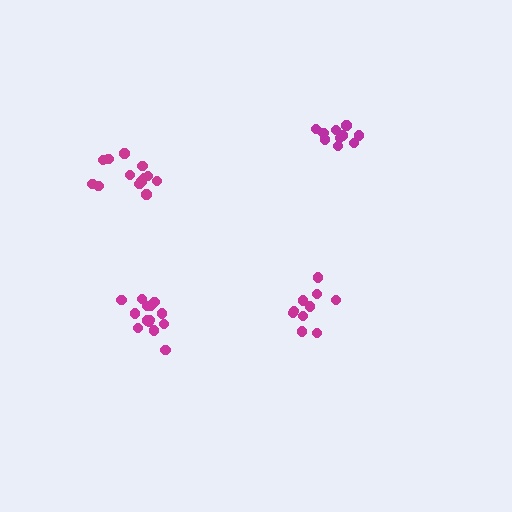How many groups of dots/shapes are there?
There are 4 groups.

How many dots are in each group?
Group 1: 10 dots, Group 2: 14 dots, Group 3: 10 dots, Group 4: 13 dots (47 total).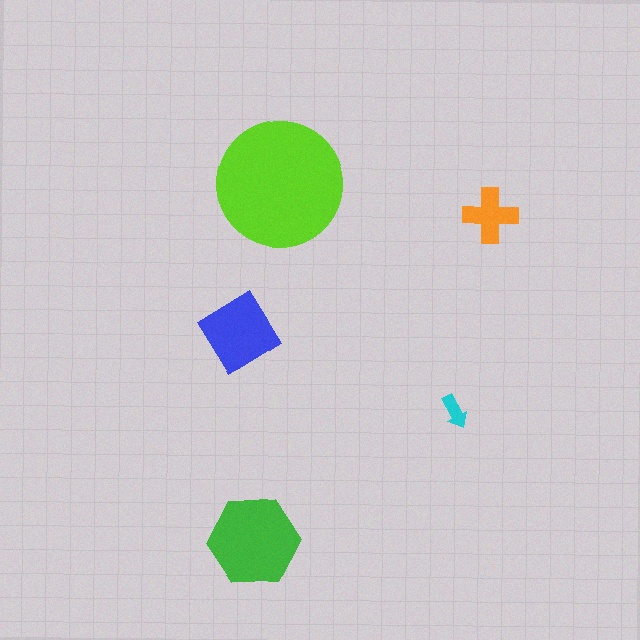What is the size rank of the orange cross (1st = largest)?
4th.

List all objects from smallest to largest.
The cyan arrow, the orange cross, the blue diamond, the green hexagon, the lime circle.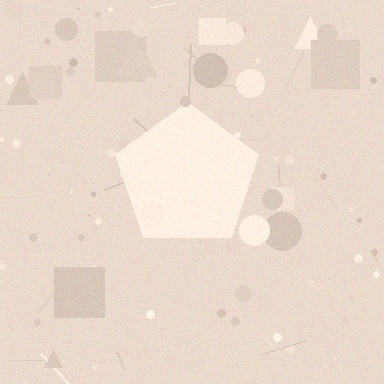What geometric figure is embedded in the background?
A pentagon is embedded in the background.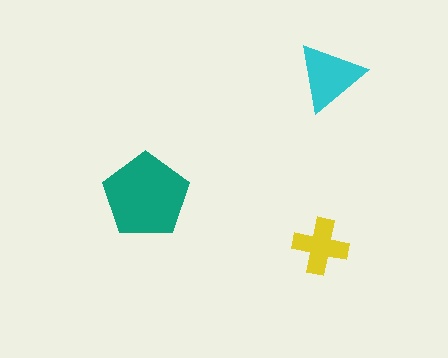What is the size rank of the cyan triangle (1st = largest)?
2nd.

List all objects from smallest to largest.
The yellow cross, the cyan triangle, the teal pentagon.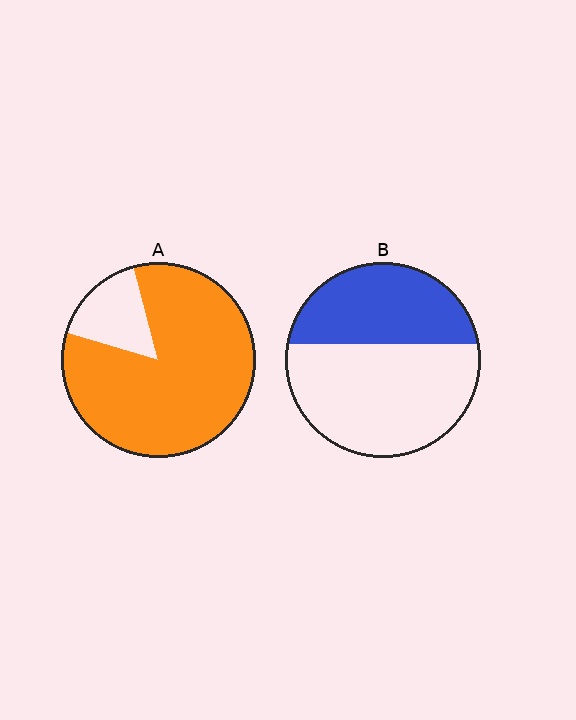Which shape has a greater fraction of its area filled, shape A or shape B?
Shape A.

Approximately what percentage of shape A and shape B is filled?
A is approximately 85% and B is approximately 40%.